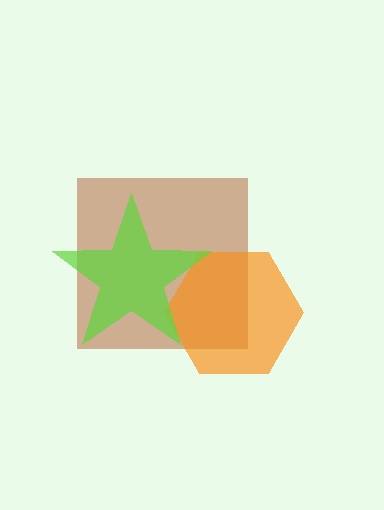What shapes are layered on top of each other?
The layered shapes are: a brown square, an orange hexagon, a lime star.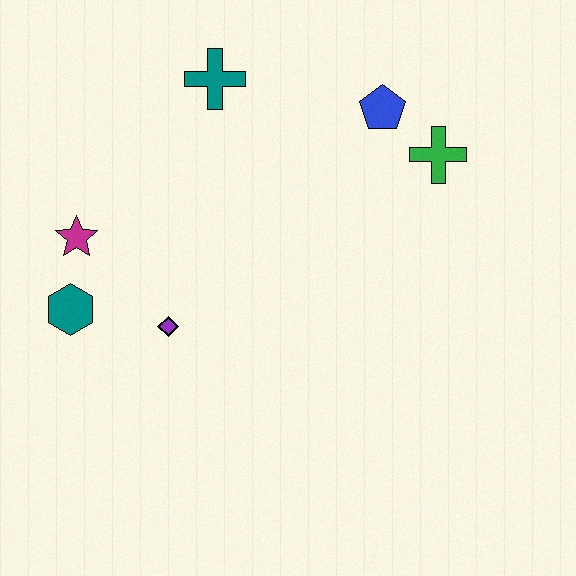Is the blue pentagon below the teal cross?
Yes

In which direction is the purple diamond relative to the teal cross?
The purple diamond is below the teal cross.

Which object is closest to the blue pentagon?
The green cross is closest to the blue pentagon.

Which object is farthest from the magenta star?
The green cross is farthest from the magenta star.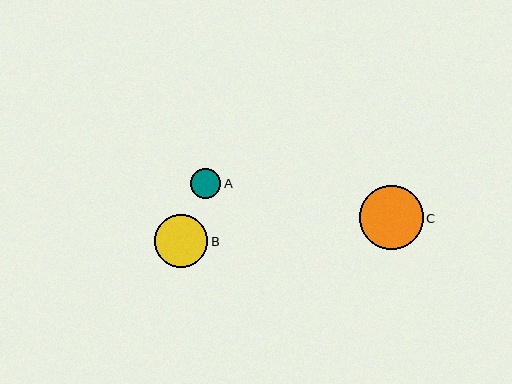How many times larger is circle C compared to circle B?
Circle C is approximately 1.2 times the size of circle B.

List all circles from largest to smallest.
From largest to smallest: C, B, A.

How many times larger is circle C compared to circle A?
Circle C is approximately 2.1 times the size of circle A.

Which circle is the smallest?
Circle A is the smallest with a size of approximately 30 pixels.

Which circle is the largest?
Circle C is the largest with a size of approximately 64 pixels.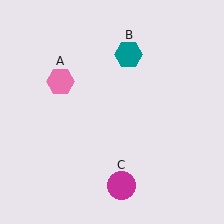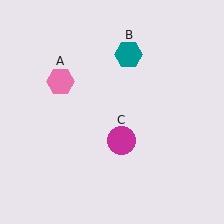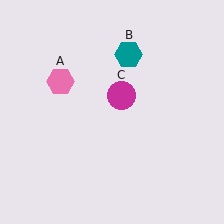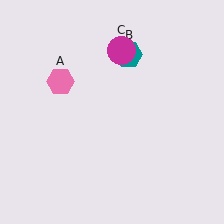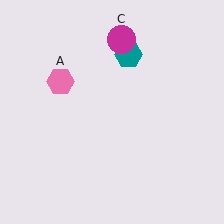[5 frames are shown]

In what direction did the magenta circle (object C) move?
The magenta circle (object C) moved up.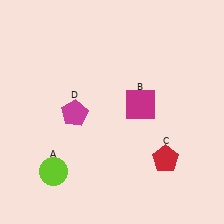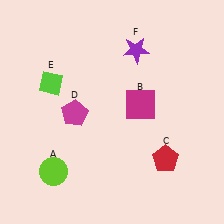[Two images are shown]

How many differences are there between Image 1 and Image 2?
There are 2 differences between the two images.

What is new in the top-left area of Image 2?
A lime diamond (E) was added in the top-left area of Image 2.